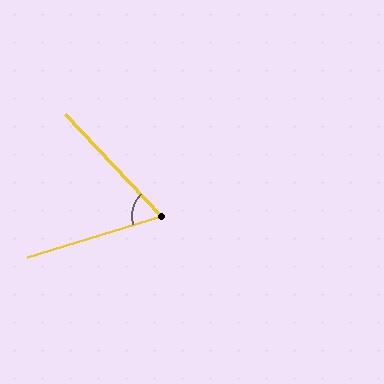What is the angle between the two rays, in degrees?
Approximately 63 degrees.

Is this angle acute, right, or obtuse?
It is acute.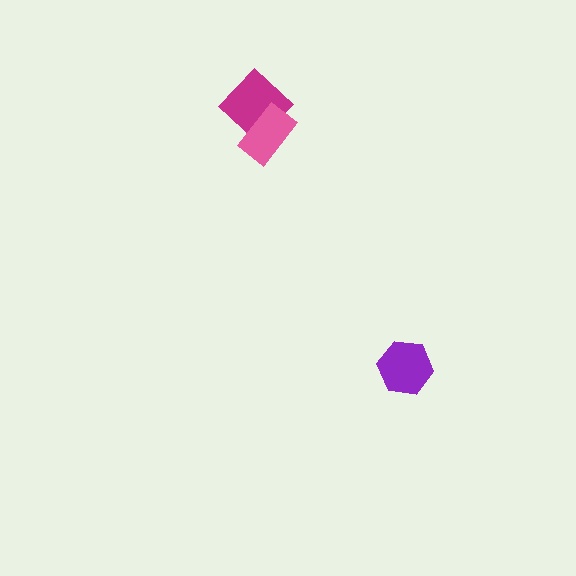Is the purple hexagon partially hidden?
No, no other shape covers it.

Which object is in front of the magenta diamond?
The pink rectangle is in front of the magenta diamond.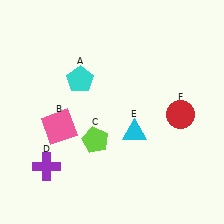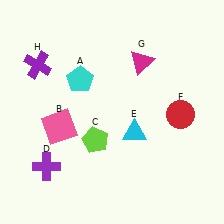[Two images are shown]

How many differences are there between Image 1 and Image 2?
There are 2 differences between the two images.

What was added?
A magenta triangle (G), a purple cross (H) were added in Image 2.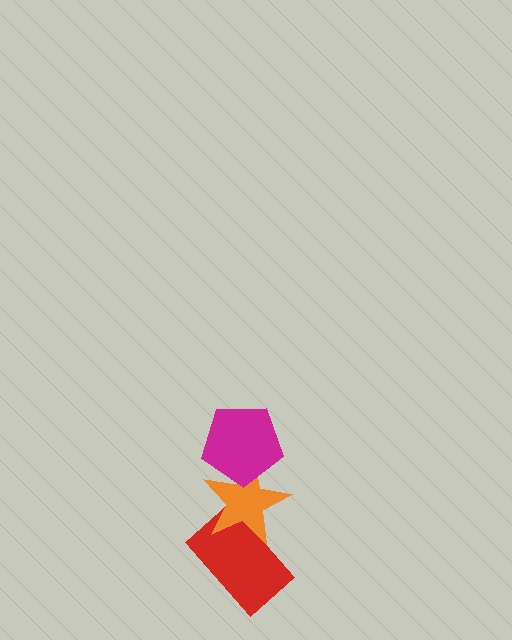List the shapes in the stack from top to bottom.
From top to bottom: the magenta pentagon, the orange star, the red rectangle.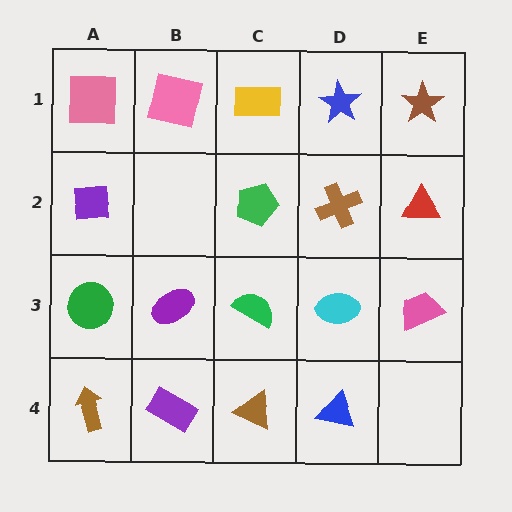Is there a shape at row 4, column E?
No, that cell is empty.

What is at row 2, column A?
A purple square.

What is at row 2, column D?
A brown cross.